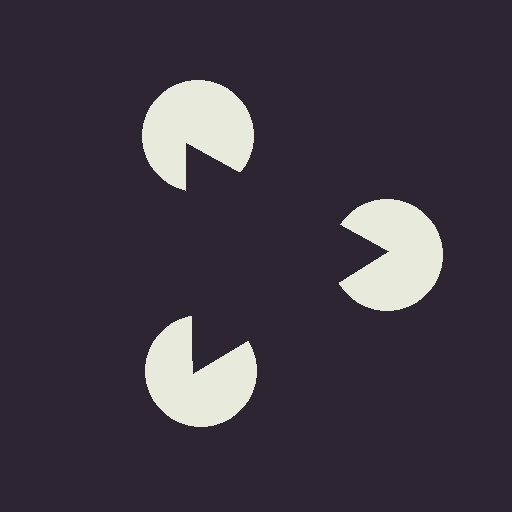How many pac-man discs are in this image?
There are 3 — one at each vertex of the illusory triangle.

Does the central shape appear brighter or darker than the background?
It typically appears slightly darker than the background, even though no actual brightness change is drawn.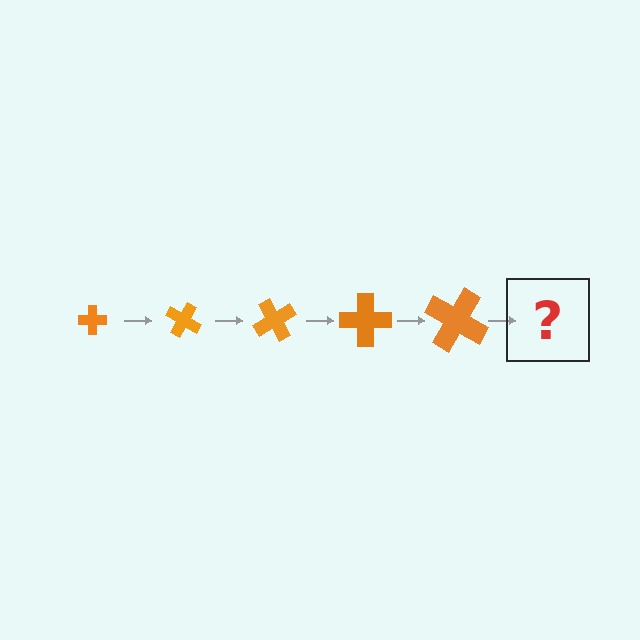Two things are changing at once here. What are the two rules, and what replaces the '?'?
The two rules are that the cross grows larger each step and it rotates 30 degrees each step. The '?' should be a cross, larger than the previous one and rotated 150 degrees from the start.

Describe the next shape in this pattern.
It should be a cross, larger than the previous one and rotated 150 degrees from the start.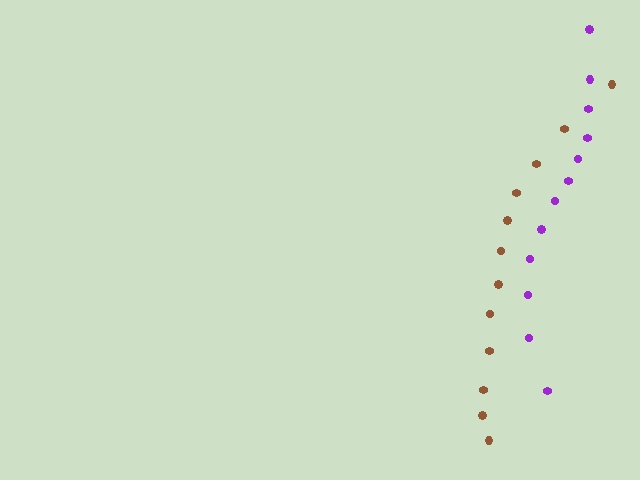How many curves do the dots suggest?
There are 2 distinct paths.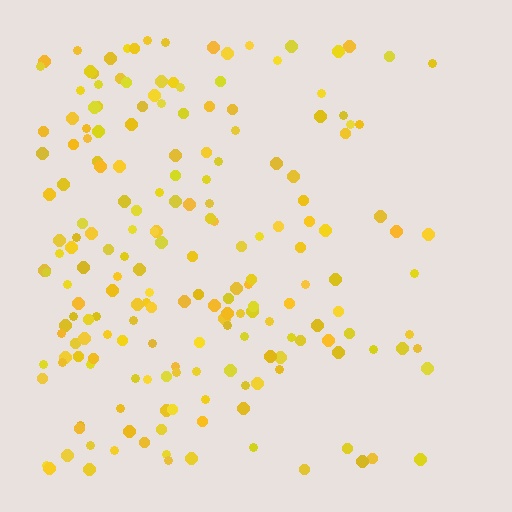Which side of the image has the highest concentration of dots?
The left.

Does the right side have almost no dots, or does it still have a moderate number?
Still a moderate number, just noticeably fewer than the left.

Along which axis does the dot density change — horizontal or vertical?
Horizontal.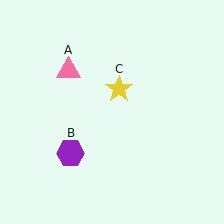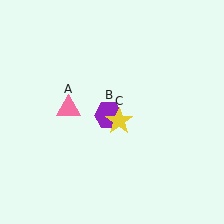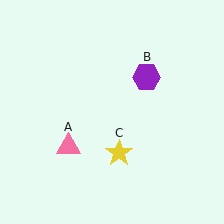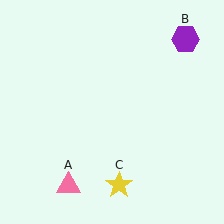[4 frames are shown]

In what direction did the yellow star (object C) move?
The yellow star (object C) moved down.